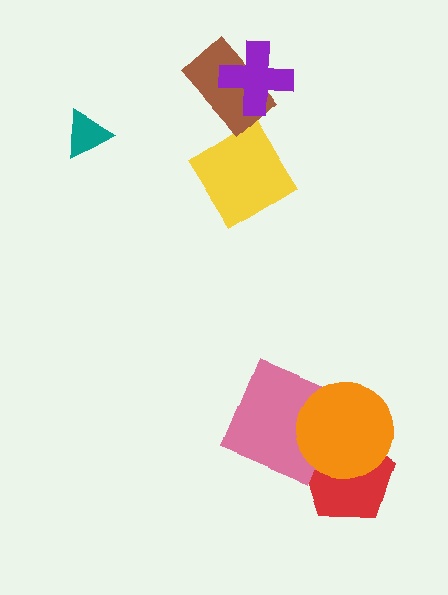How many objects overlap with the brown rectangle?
1 object overlaps with the brown rectangle.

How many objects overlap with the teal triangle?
0 objects overlap with the teal triangle.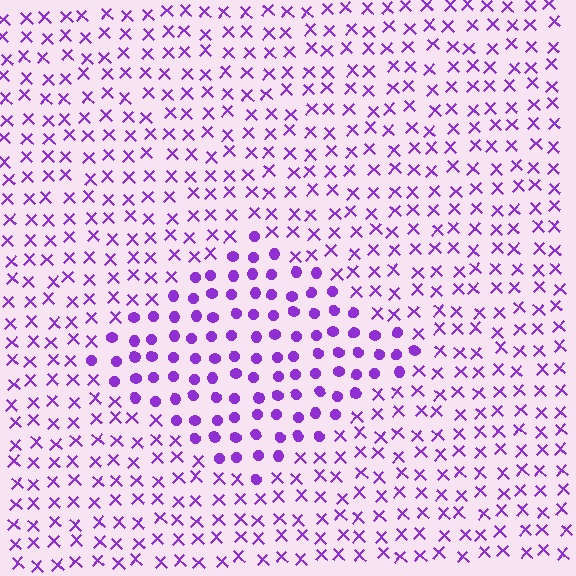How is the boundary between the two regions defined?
The boundary is defined by a change in element shape: circles inside vs. X marks outside. All elements share the same color and spacing.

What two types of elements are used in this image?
The image uses circles inside the diamond region and X marks outside it.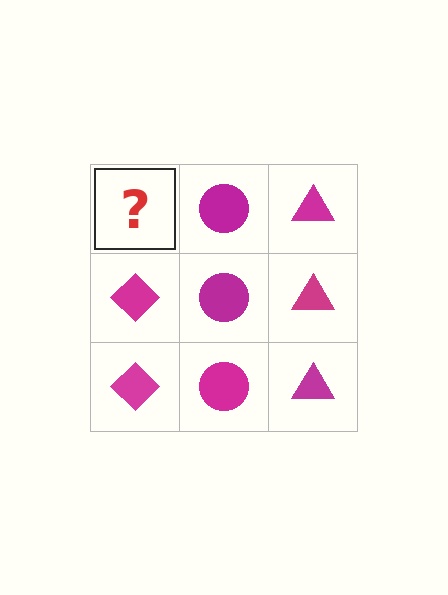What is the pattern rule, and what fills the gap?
The rule is that each column has a consistent shape. The gap should be filled with a magenta diamond.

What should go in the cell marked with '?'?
The missing cell should contain a magenta diamond.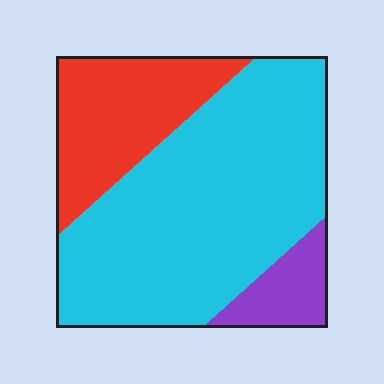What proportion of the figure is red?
Red takes up about one quarter (1/4) of the figure.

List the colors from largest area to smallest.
From largest to smallest: cyan, red, purple.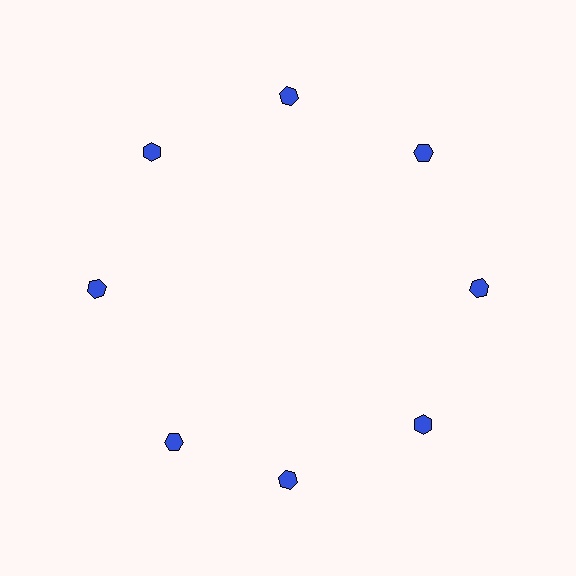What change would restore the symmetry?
The symmetry would be restored by rotating it back into even spacing with its neighbors so that all 8 hexagons sit at equal angles and equal distance from the center.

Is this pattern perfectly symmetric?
No. The 8 blue hexagons are arranged in a ring, but one element near the 8 o'clock position is rotated out of alignment along the ring, breaking the 8-fold rotational symmetry.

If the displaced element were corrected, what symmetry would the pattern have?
It would have 8-fold rotational symmetry — the pattern would map onto itself every 45 degrees.